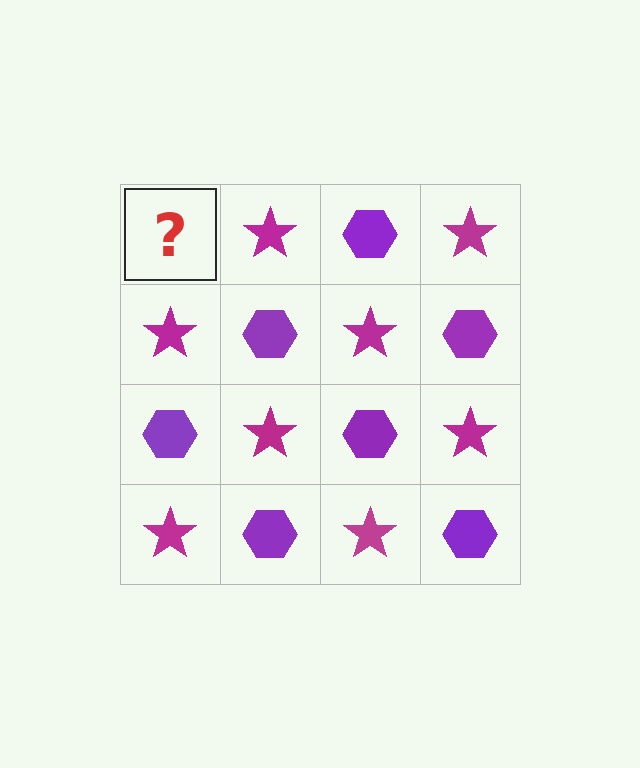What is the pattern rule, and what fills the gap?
The rule is that it alternates purple hexagon and magenta star in a checkerboard pattern. The gap should be filled with a purple hexagon.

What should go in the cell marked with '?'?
The missing cell should contain a purple hexagon.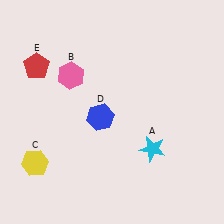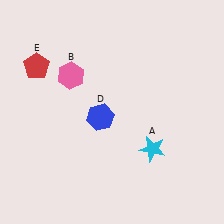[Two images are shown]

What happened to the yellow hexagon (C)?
The yellow hexagon (C) was removed in Image 2. It was in the bottom-left area of Image 1.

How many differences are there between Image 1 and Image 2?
There is 1 difference between the two images.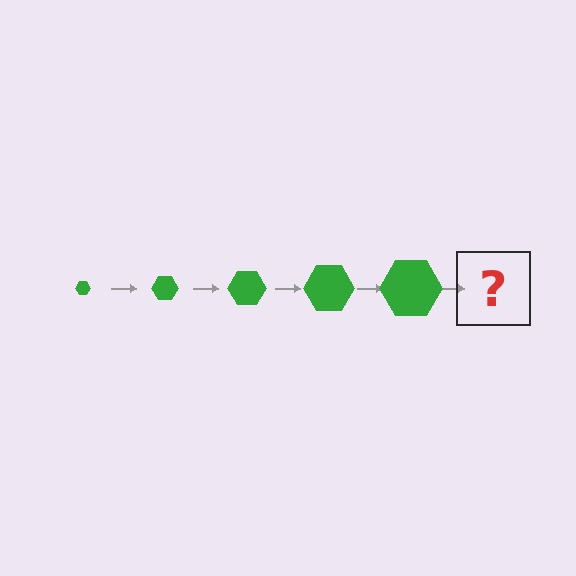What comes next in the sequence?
The next element should be a green hexagon, larger than the previous one.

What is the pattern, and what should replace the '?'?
The pattern is that the hexagon gets progressively larger each step. The '?' should be a green hexagon, larger than the previous one.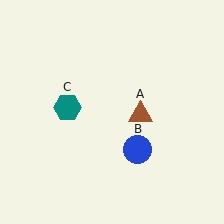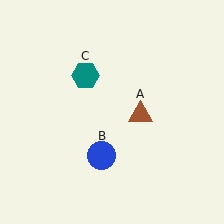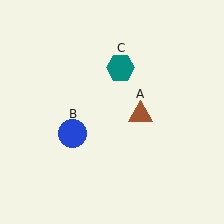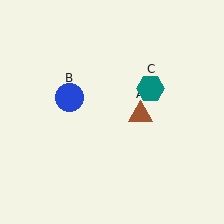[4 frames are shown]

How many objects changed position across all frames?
2 objects changed position: blue circle (object B), teal hexagon (object C).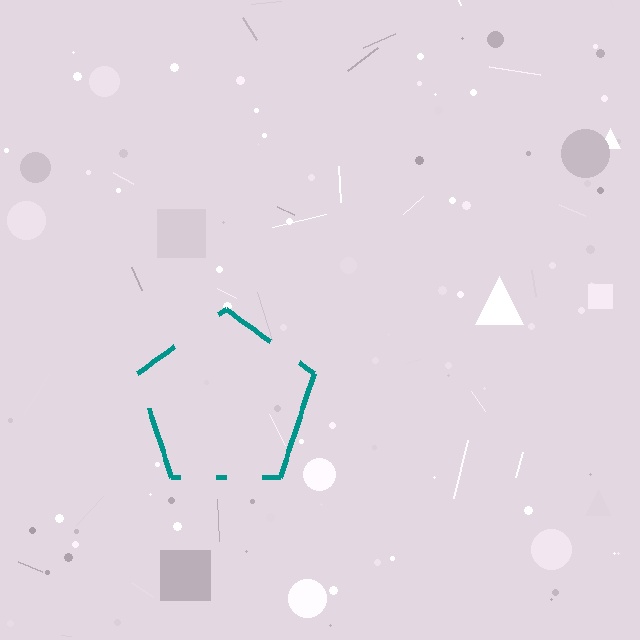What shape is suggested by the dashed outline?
The dashed outline suggests a pentagon.